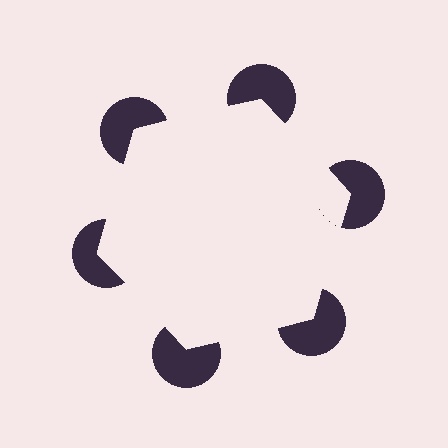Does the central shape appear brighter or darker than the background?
It typically appears slightly brighter than the background, even though no actual brightness change is drawn.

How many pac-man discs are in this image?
There are 6 — one at each vertex of the illusory hexagon.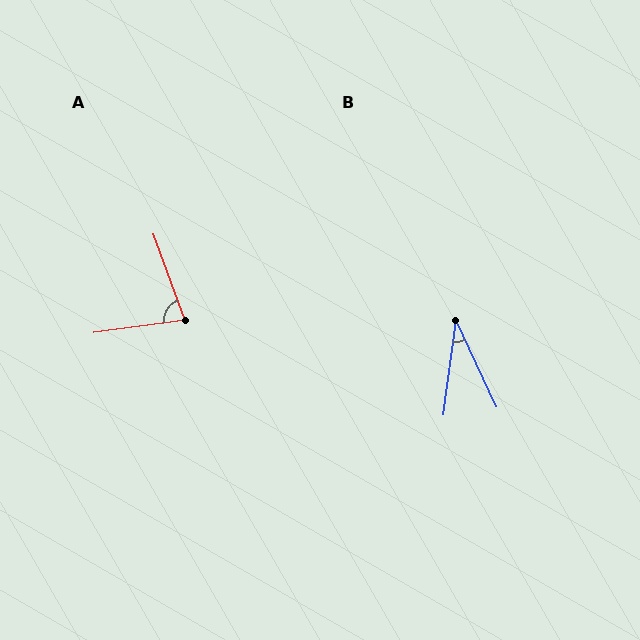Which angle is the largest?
A, at approximately 78 degrees.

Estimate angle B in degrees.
Approximately 33 degrees.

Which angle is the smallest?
B, at approximately 33 degrees.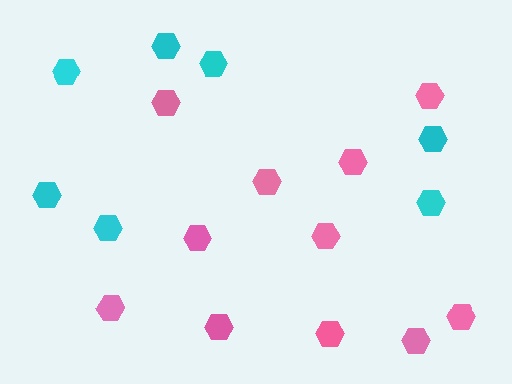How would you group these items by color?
There are 2 groups: one group of cyan hexagons (7) and one group of pink hexagons (11).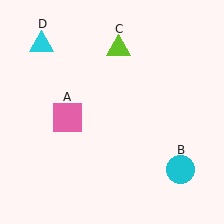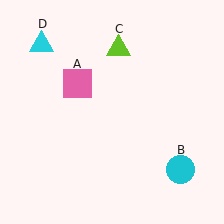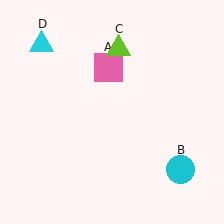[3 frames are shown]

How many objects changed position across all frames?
1 object changed position: pink square (object A).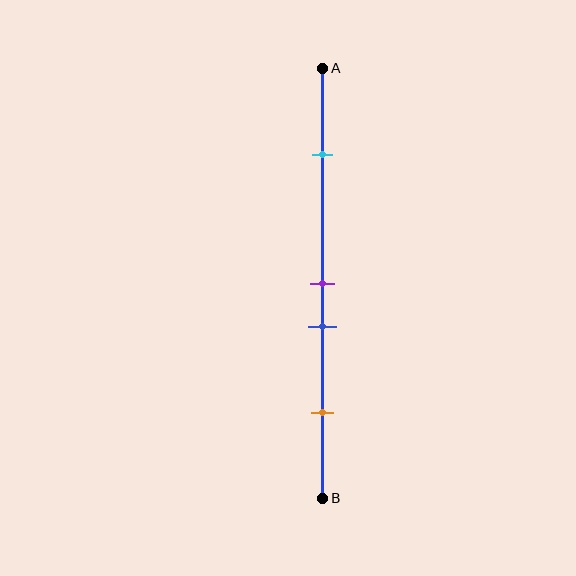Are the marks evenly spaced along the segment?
No, the marks are not evenly spaced.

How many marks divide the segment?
There are 4 marks dividing the segment.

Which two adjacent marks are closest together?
The purple and blue marks are the closest adjacent pair.